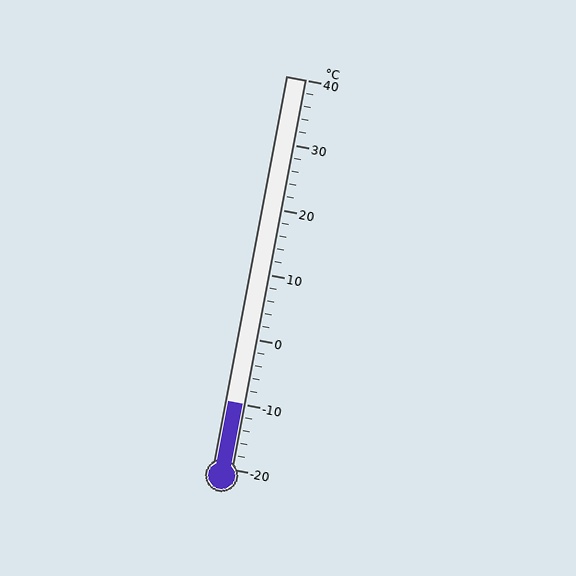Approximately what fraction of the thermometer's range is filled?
The thermometer is filled to approximately 15% of its range.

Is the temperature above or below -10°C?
The temperature is at -10°C.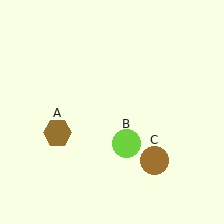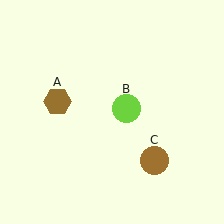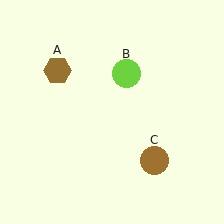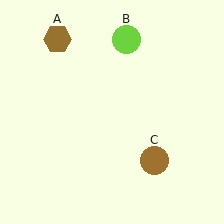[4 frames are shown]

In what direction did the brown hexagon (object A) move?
The brown hexagon (object A) moved up.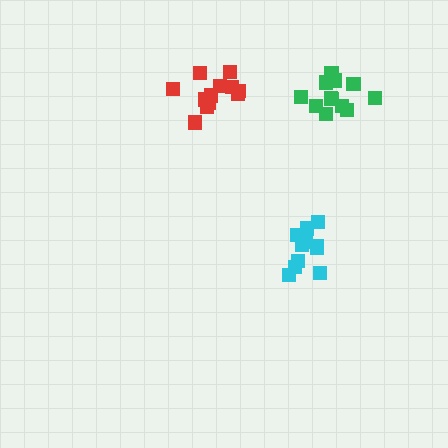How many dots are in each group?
Group 1: 13 dots, Group 2: 11 dots, Group 3: 12 dots (36 total).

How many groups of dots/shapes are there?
There are 3 groups.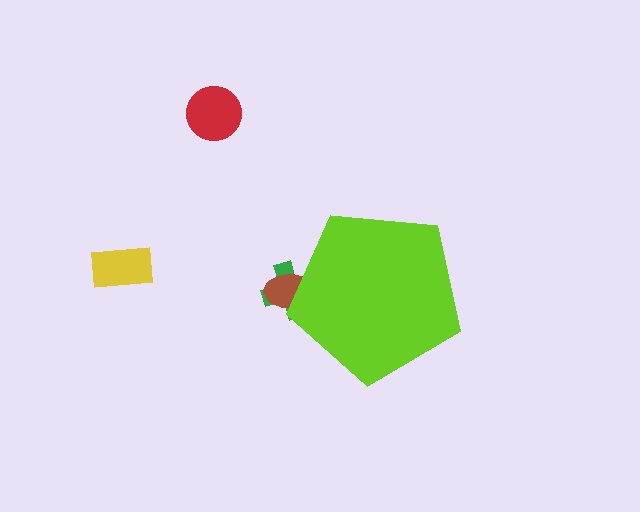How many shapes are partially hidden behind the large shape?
2 shapes are partially hidden.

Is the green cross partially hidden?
Yes, the green cross is partially hidden behind the lime pentagon.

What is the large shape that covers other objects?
A lime pentagon.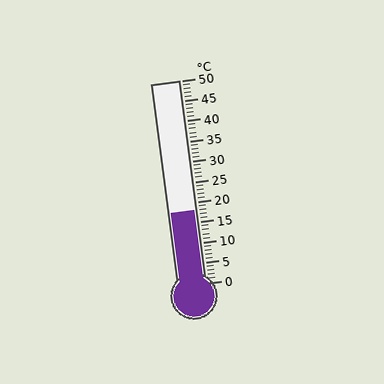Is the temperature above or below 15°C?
The temperature is above 15°C.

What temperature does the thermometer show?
The thermometer shows approximately 18°C.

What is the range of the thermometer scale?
The thermometer scale ranges from 0°C to 50°C.